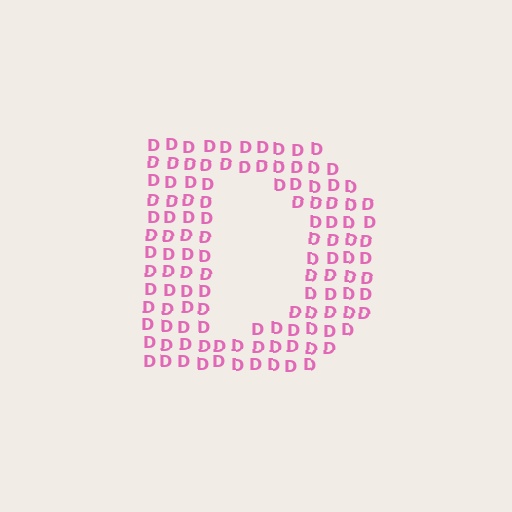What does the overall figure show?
The overall figure shows the letter D.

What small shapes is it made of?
It is made of small letter D's.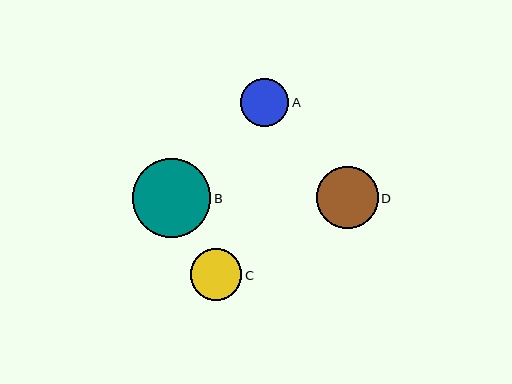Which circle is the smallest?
Circle A is the smallest with a size of approximately 48 pixels.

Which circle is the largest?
Circle B is the largest with a size of approximately 78 pixels.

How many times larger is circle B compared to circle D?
Circle B is approximately 1.3 times the size of circle D.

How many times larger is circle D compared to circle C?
Circle D is approximately 1.2 times the size of circle C.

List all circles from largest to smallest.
From largest to smallest: B, D, C, A.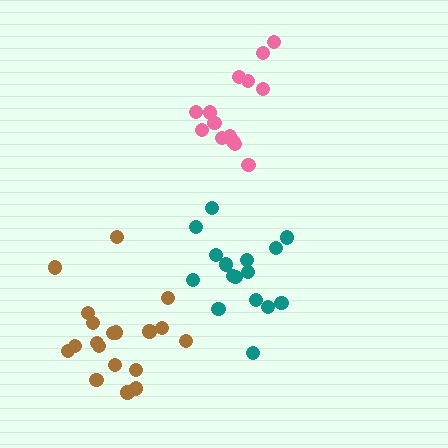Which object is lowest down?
The brown cluster is bottommost.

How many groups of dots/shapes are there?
There are 3 groups.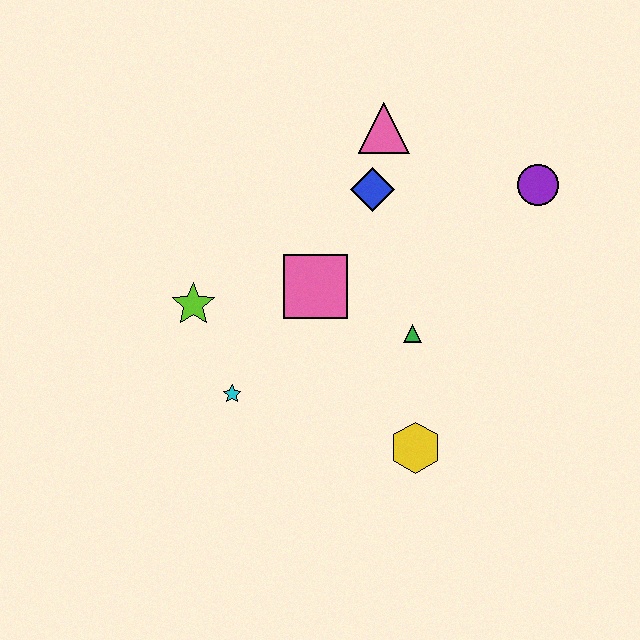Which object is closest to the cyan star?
The lime star is closest to the cyan star.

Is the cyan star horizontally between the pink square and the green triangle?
No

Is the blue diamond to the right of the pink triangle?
No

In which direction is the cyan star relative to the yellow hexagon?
The cyan star is to the left of the yellow hexagon.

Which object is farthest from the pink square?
The purple circle is farthest from the pink square.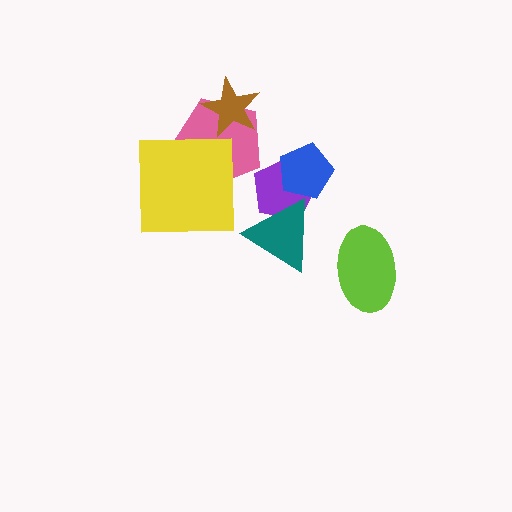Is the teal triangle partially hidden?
No, no other shape covers it.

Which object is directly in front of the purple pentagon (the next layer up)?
The teal triangle is directly in front of the purple pentagon.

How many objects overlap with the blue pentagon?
1 object overlaps with the blue pentagon.